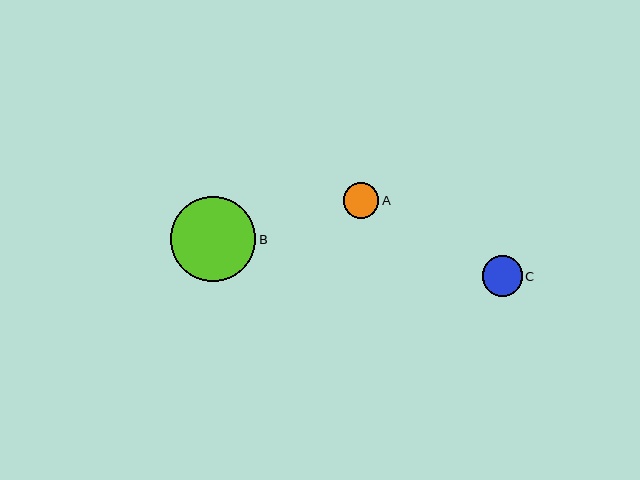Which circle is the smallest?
Circle A is the smallest with a size of approximately 36 pixels.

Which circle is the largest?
Circle B is the largest with a size of approximately 85 pixels.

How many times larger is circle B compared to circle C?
Circle B is approximately 2.1 times the size of circle C.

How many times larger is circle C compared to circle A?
Circle C is approximately 1.1 times the size of circle A.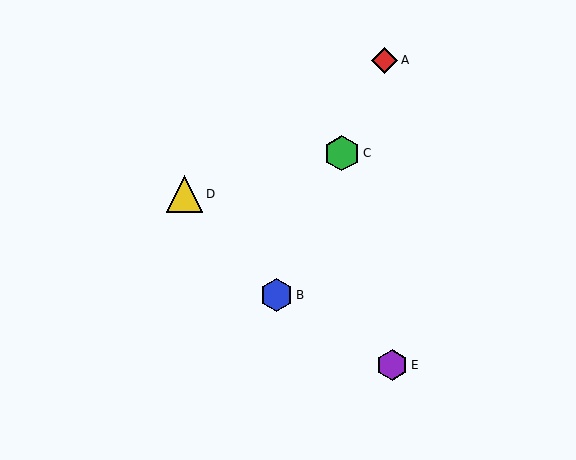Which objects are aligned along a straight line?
Objects A, B, C are aligned along a straight line.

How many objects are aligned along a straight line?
3 objects (A, B, C) are aligned along a straight line.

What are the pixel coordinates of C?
Object C is at (342, 153).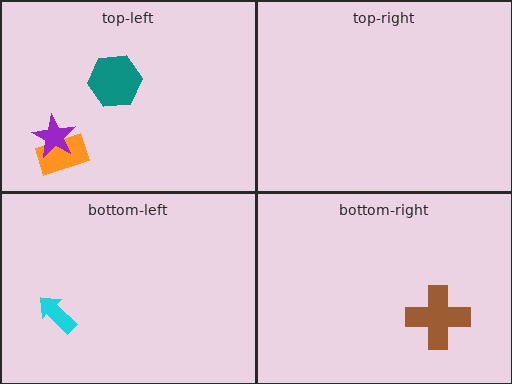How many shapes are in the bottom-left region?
1.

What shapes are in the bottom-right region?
The brown cross.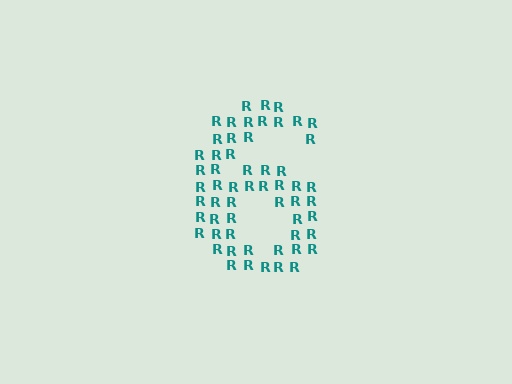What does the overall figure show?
The overall figure shows the digit 6.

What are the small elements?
The small elements are letter R's.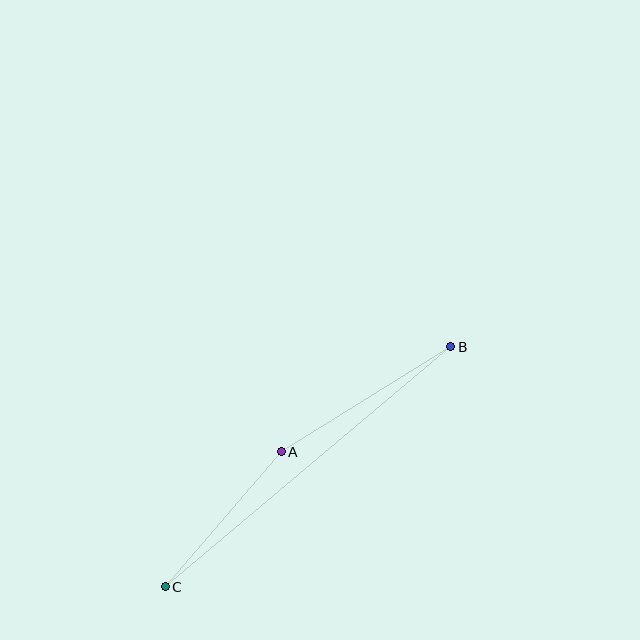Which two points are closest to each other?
Points A and C are closest to each other.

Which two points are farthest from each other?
Points B and C are farthest from each other.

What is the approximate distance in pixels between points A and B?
The distance between A and B is approximately 199 pixels.